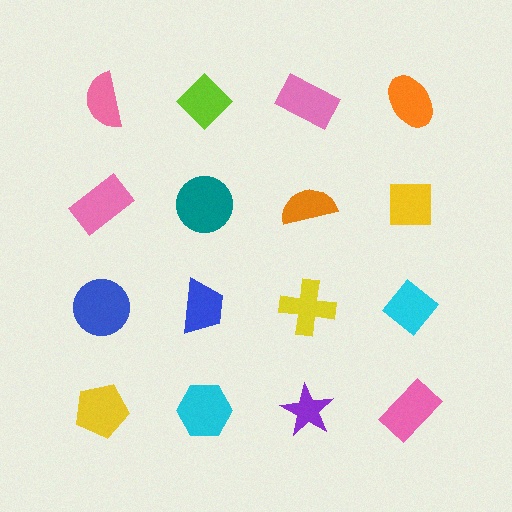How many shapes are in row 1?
4 shapes.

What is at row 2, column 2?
A teal circle.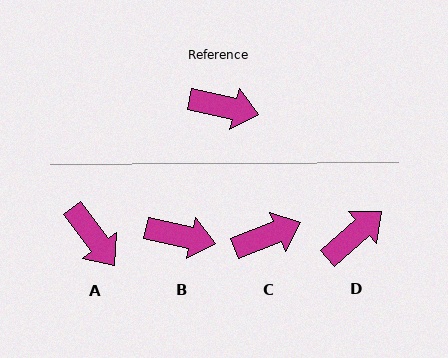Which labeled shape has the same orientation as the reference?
B.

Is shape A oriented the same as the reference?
No, it is off by about 40 degrees.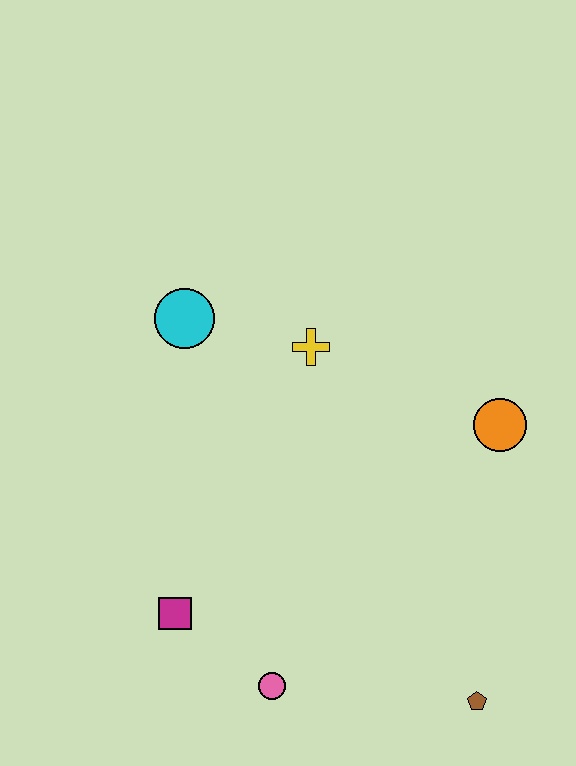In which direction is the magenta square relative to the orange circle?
The magenta square is to the left of the orange circle.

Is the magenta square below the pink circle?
No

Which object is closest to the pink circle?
The magenta square is closest to the pink circle.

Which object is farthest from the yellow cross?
The brown pentagon is farthest from the yellow cross.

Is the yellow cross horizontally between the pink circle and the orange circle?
Yes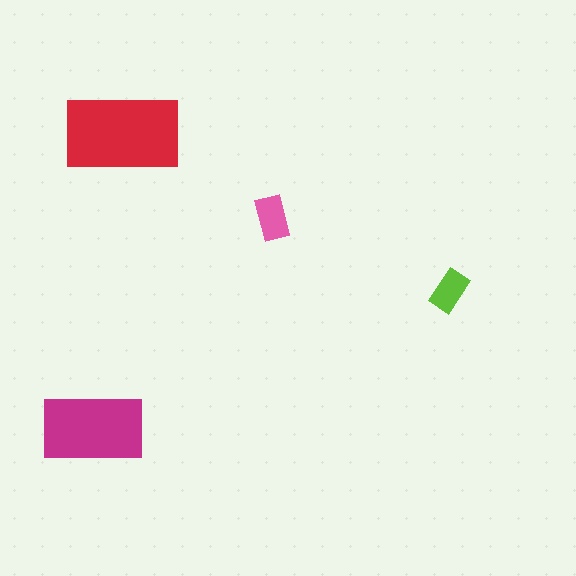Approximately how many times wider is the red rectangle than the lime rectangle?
About 2.5 times wider.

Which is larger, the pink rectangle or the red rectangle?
The red one.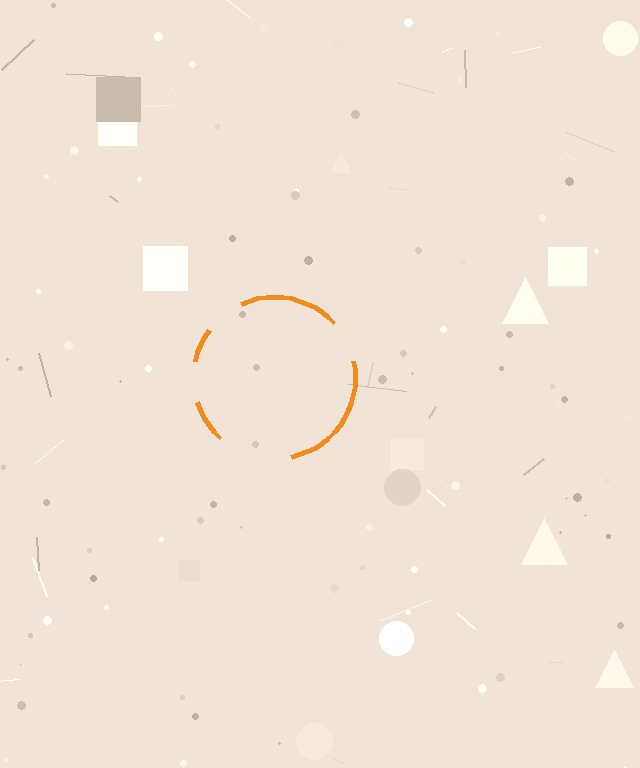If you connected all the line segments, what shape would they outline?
They would outline a circle.